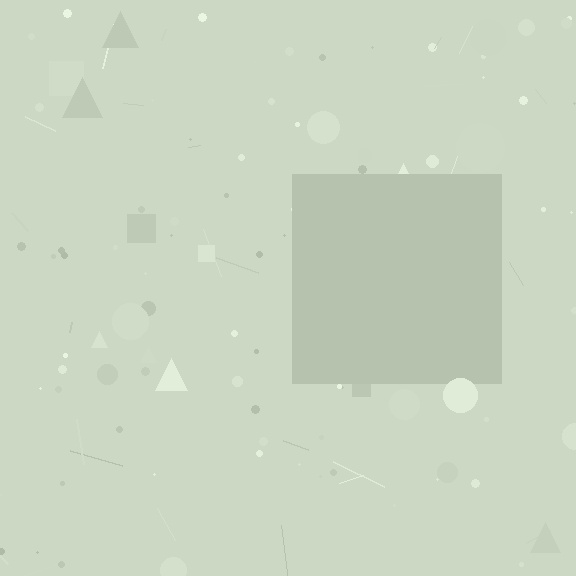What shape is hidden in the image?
A square is hidden in the image.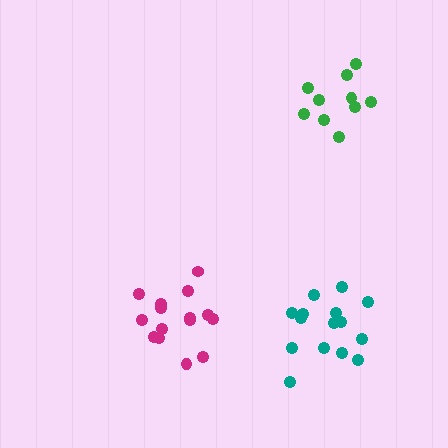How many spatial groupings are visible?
There are 3 spatial groupings.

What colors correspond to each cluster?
The clusters are colored: green, teal, magenta.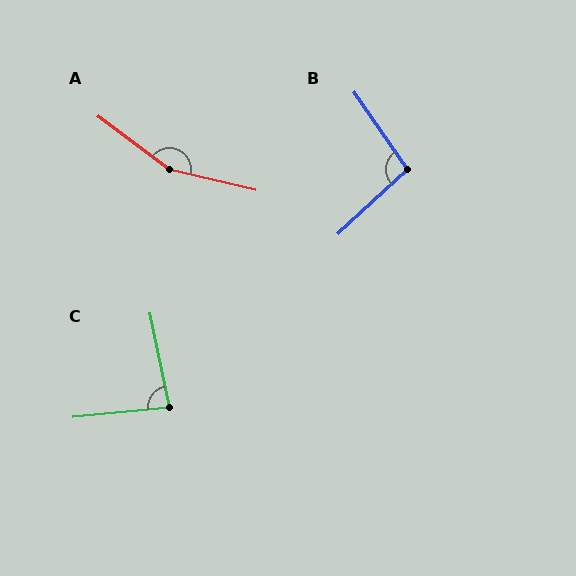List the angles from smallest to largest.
C (84°), B (98°), A (157°).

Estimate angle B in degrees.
Approximately 98 degrees.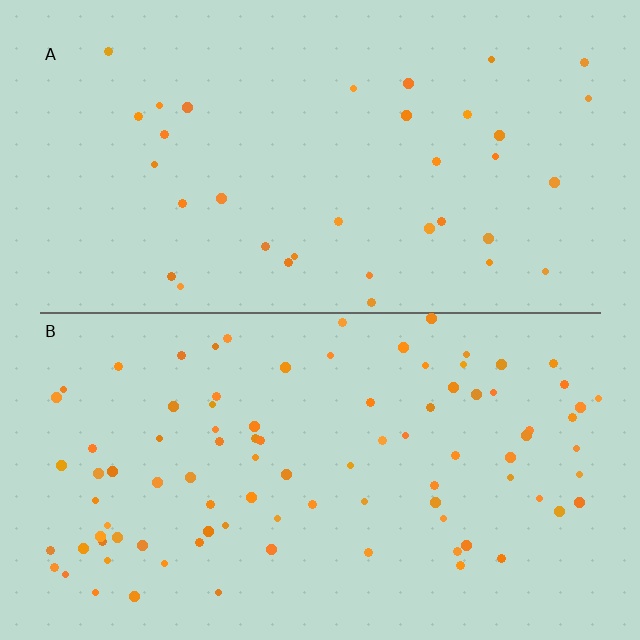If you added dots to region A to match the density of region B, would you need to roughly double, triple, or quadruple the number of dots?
Approximately triple.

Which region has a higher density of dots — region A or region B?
B (the bottom).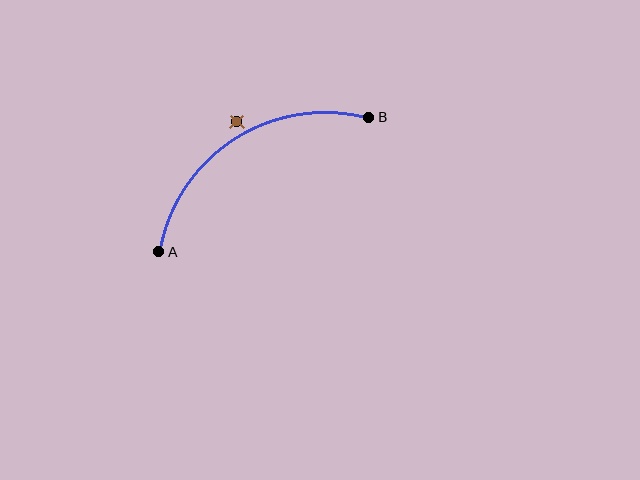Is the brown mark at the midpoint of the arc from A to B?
No — the brown mark does not lie on the arc at all. It sits slightly outside the curve.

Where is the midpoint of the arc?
The arc midpoint is the point on the curve farthest from the straight line joining A and B. It sits above that line.